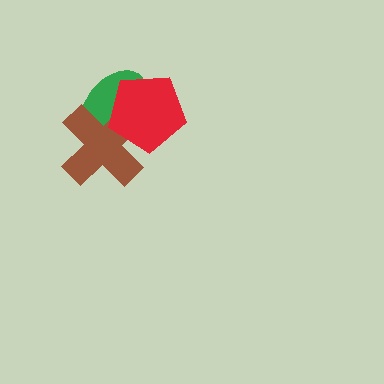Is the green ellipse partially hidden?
Yes, it is partially covered by another shape.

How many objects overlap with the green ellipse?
2 objects overlap with the green ellipse.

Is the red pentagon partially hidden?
No, no other shape covers it.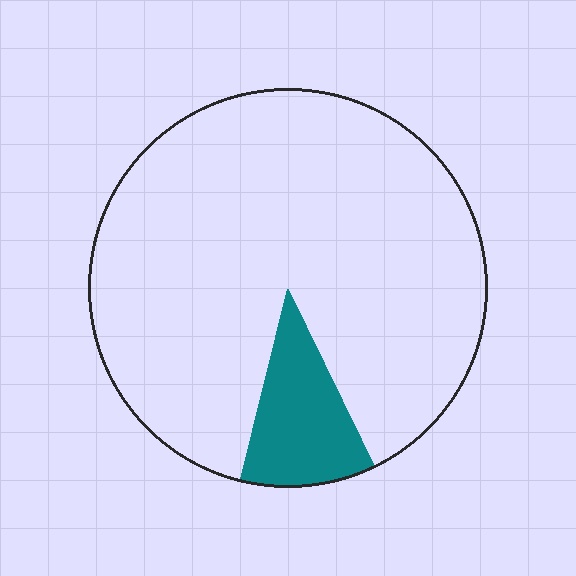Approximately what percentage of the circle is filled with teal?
Approximately 10%.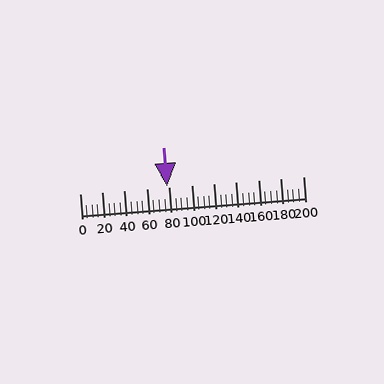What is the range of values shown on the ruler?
The ruler shows values from 0 to 200.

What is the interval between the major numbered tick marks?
The major tick marks are spaced 20 units apart.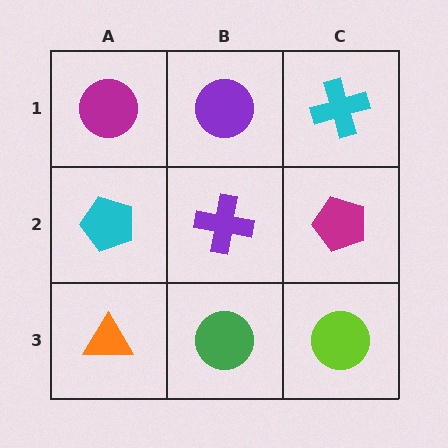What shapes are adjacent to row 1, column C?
A magenta pentagon (row 2, column C), a purple circle (row 1, column B).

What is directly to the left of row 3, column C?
A green circle.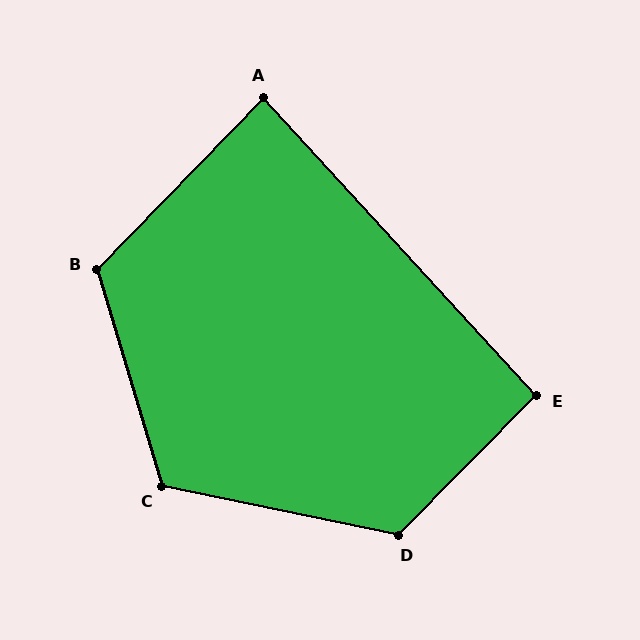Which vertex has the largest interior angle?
D, at approximately 123 degrees.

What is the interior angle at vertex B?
Approximately 119 degrees (obtuse).